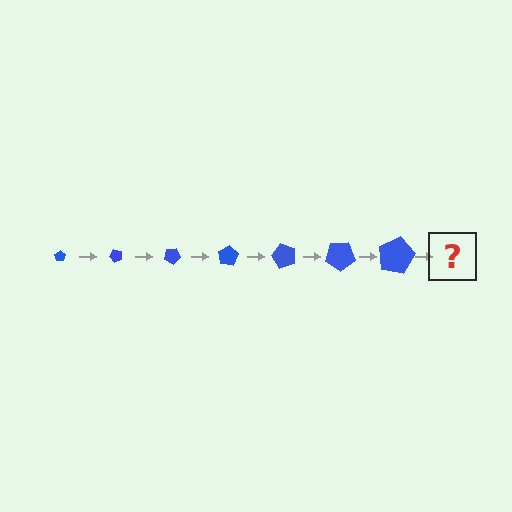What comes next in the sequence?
The next element should be a pentagon, larger than the previous one and rotated 350 degrees from the start.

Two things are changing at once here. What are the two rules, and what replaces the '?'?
The two rules are that the pentagon grows larger each step and it rotates 50 degrees each step. The '?' should be a pentagon, larger than the previous one and rotated 350 degrees from the start.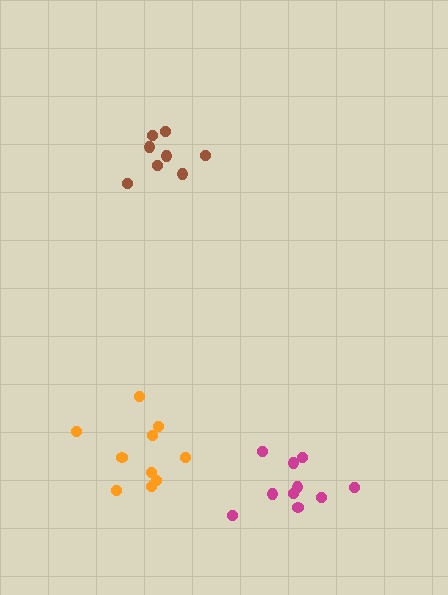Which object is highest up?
The brown cluster is topmost.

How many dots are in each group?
Group 1: 8 dots, Group 2: 10 dots, Group 3: 10 dots (28 total).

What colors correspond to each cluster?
The clusters are colored: brown, orange, magenta.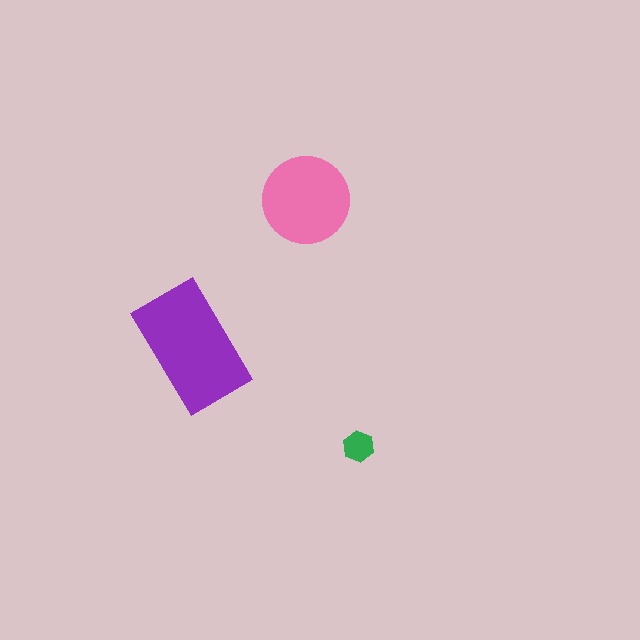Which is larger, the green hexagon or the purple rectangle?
The purple rectangle.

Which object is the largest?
The purple rectangle.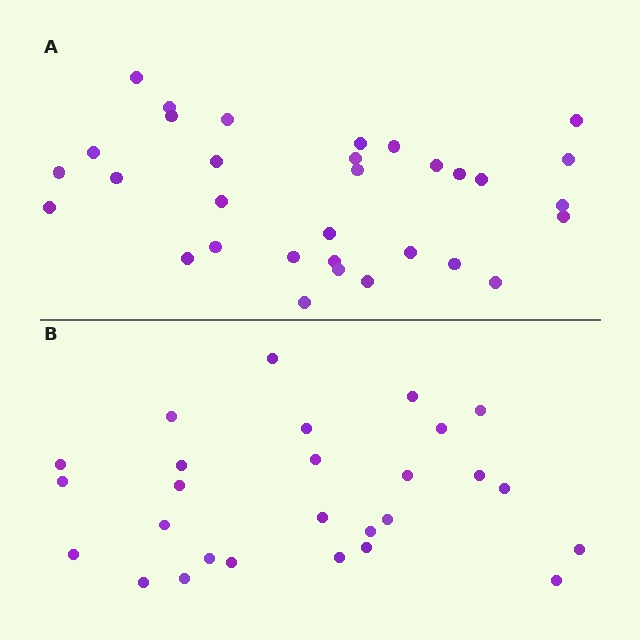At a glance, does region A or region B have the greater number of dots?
Region A (the top region) has more dots.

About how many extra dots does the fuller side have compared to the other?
Region A has about 5 more dots than region B.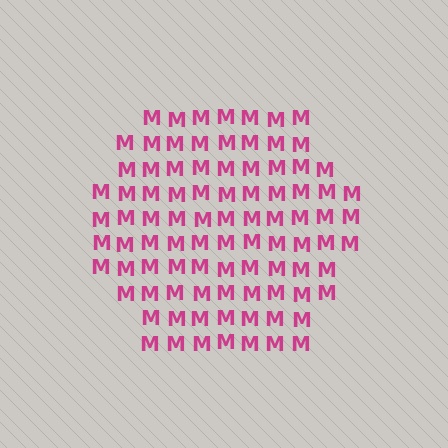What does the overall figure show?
The overall figure shows a hexagon.